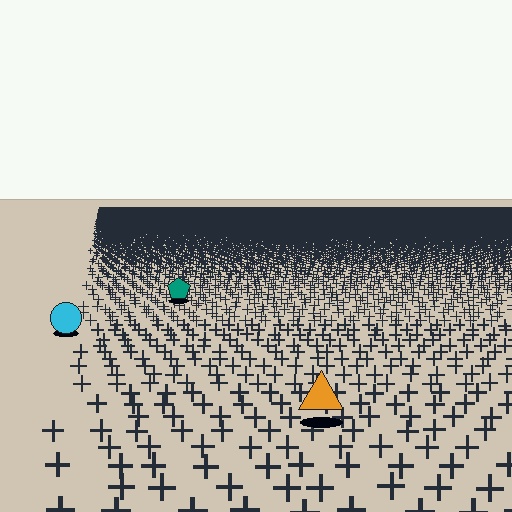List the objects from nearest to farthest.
From nearest to farthest: the orange triangle, the cyan circle, the teal pentagon.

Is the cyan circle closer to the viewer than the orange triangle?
No. The orange triangle is closer — you can tell from the texture gradient: the ground texture is coarser near it.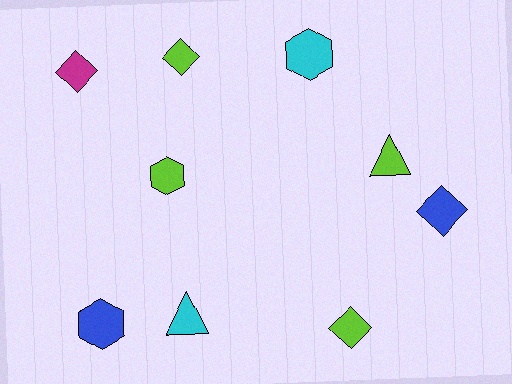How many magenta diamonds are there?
There is 1 magenta diamond.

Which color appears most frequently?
Lime, with 4 objects.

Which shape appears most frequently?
Diamond, with 4 objects.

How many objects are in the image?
There are 9 objects.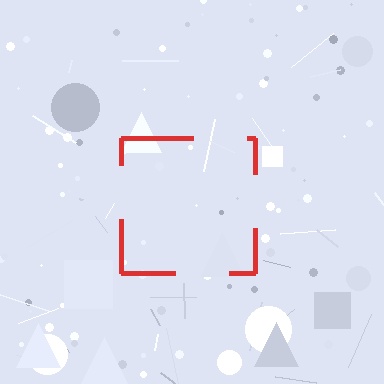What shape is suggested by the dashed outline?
The dashed outline suggests a square.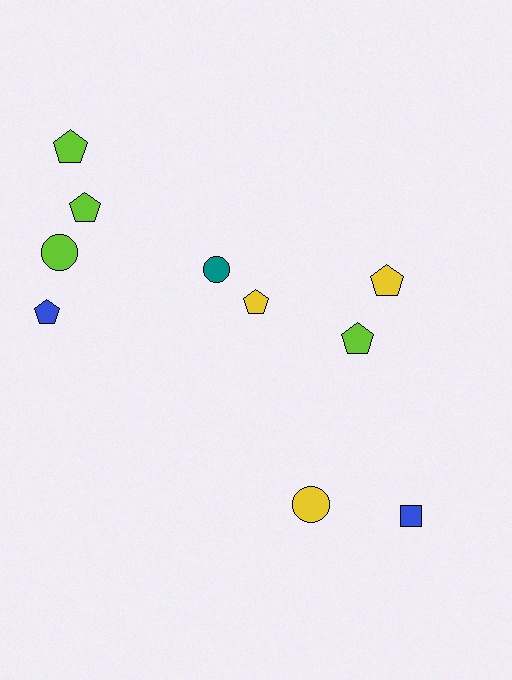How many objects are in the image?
There are 10 objects.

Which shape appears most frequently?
Pentagon, with 6 objects.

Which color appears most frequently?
Lime, with 4 objects.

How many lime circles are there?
There is 1 lime circle.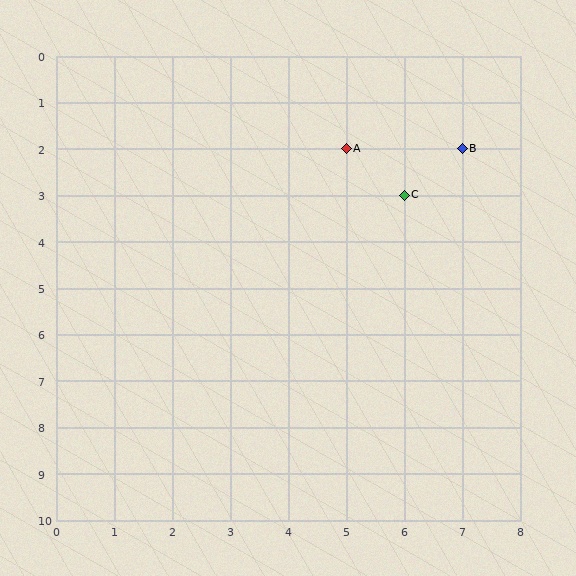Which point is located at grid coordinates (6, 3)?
Point C is at (6, 3).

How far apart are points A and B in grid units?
Points A and B are 2 columns apart.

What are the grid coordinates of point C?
Point C is at grid coordinates (6, 3).